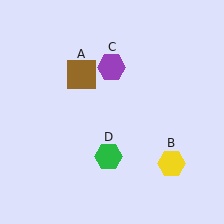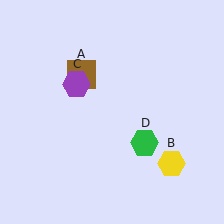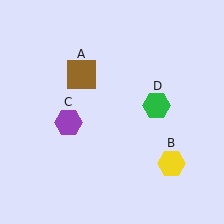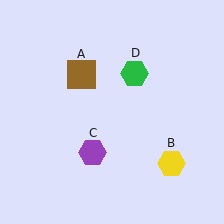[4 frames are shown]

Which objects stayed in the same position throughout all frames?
Brown square (object A) and yellow hexagon (object B) remained stationary.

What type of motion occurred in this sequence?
The purple hexagon (object C), green hexagon (object D) rotated counterclockwise around the center of the scene.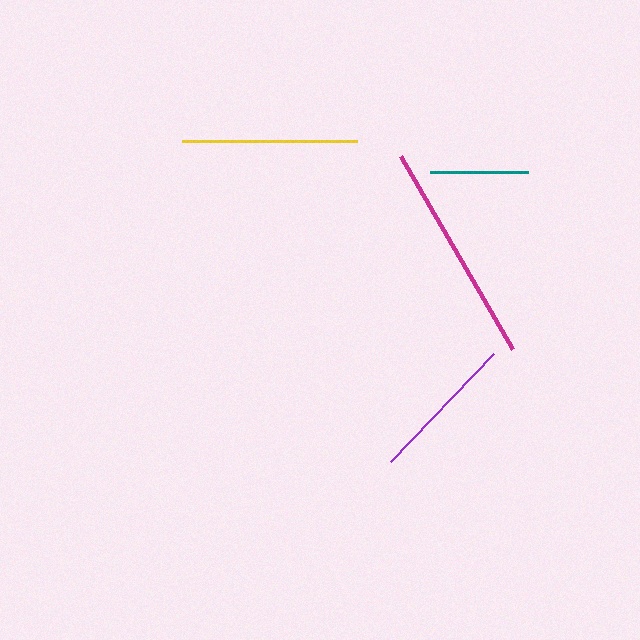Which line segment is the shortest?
The teal line is the shortest at approximately 98 pixels.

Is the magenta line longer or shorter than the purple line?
The magenta line is longer than the purple line.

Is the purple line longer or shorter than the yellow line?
The yellow line is longer than the purple line.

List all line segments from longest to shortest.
From longest to shortest: magenta, yellow, purple, teal.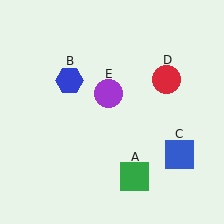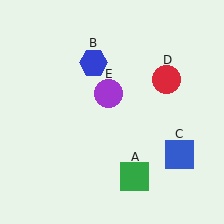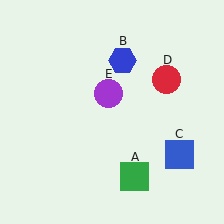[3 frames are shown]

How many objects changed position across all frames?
1 object changed position: blue hexagon (object B).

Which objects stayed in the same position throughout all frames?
Green square (object A) and blue square (object C) and red circle (object D) and purple circle (object E) remained stationary.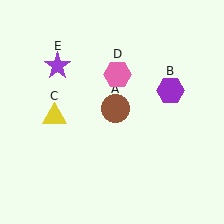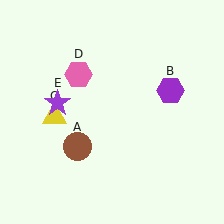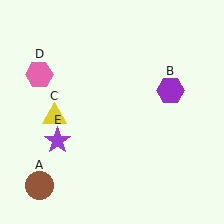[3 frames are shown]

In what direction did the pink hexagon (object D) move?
The pink hexagon (object D) moved left.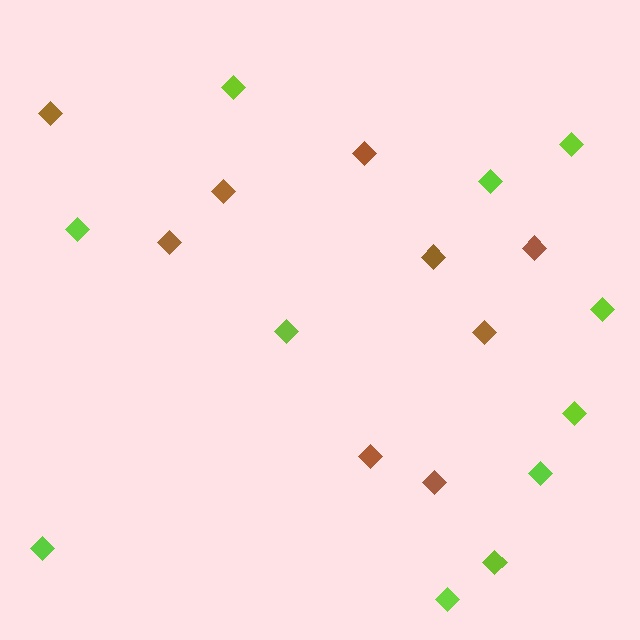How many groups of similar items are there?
There are 2 groups: one group of brown diamonds (9) and one group of lime diamonds (11).